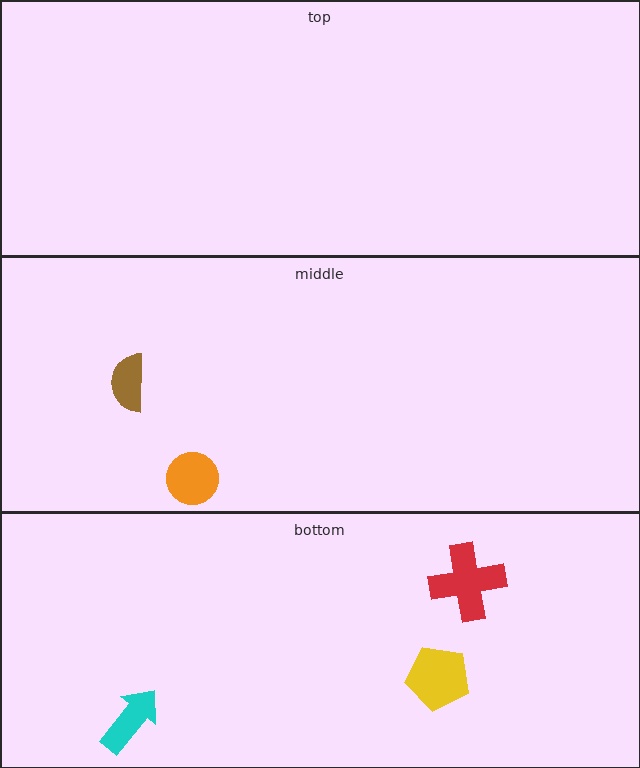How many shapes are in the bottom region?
3.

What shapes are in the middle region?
The orange circle, the brown semicircle.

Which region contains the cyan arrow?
The bottom region.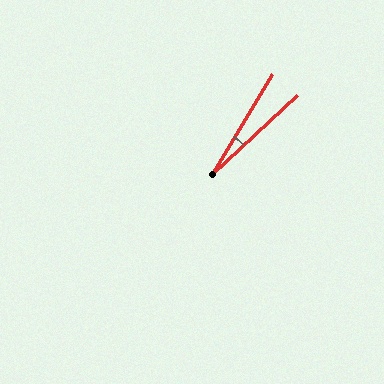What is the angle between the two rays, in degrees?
Approximately 16 degrees.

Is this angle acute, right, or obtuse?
It is acute.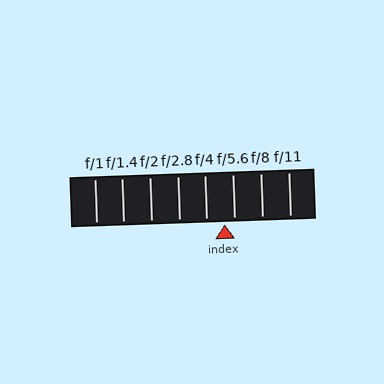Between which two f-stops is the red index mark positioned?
The index mark is between f/4 and f/5.6.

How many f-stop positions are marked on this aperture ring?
There are 8 f-stop positions marked.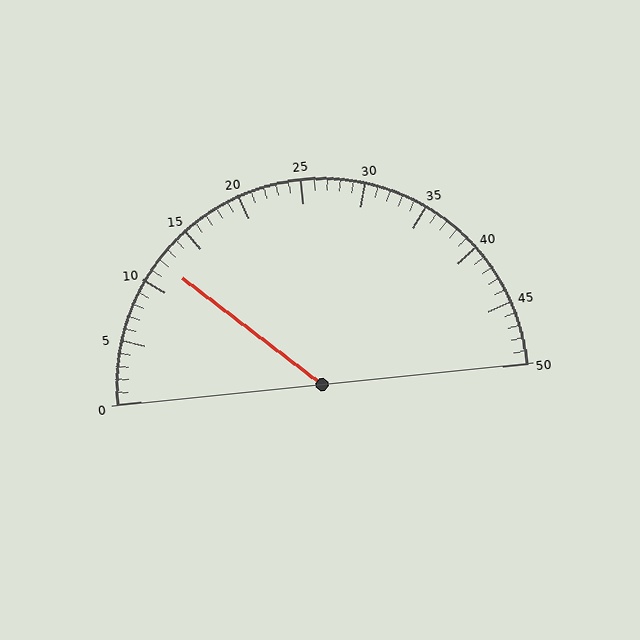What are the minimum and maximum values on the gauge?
The gauge ranges from 0 to 50.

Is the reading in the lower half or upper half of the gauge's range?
The reading is in the lower half of the range (0 to 50).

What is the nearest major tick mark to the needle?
The nearest major tick mark is 10.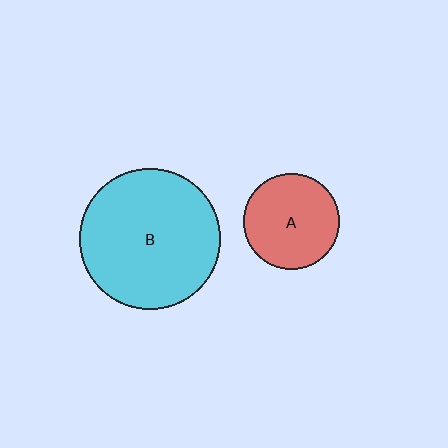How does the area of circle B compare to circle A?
Approximately 2.2 times.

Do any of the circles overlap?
No, none of the circles overlap.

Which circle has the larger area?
Circle B (cyan).